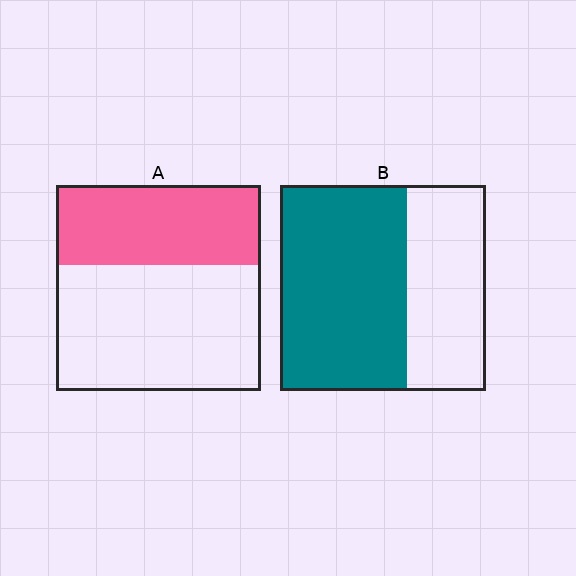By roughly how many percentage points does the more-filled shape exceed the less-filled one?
By roughly 25 percentage points (B over A).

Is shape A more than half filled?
No.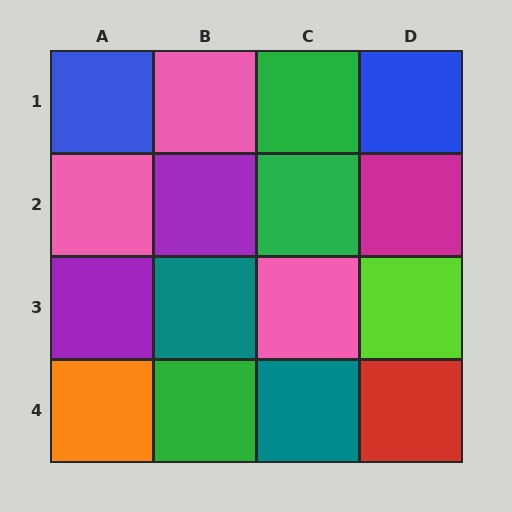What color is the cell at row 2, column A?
Pink.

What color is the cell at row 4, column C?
Teal.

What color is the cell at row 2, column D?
Magenta.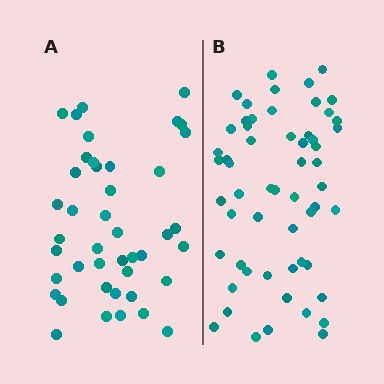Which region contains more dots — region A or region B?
Region B (the right region) has more dots.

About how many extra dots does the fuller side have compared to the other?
Region B has approximately 15 more dots than region A.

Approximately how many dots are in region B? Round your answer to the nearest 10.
About 60 dots. (The exact count is 57, which rounds to 60.)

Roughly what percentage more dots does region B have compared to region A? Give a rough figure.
About 35% more.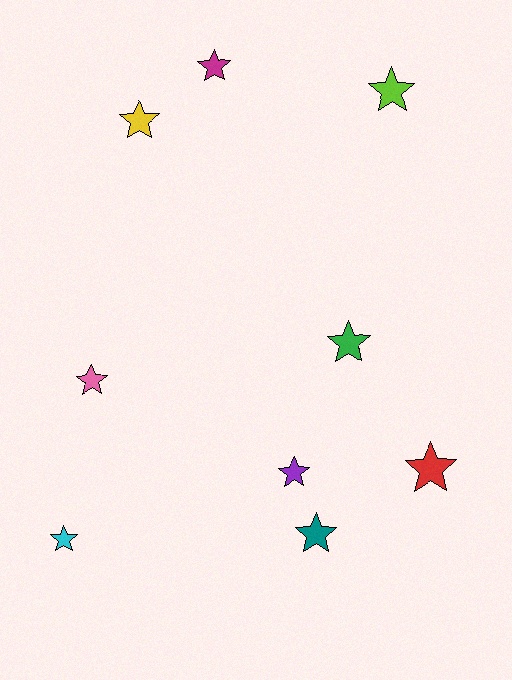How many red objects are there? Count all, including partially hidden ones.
There is 1 red object.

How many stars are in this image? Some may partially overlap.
There are 9 stars.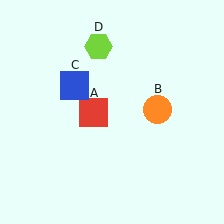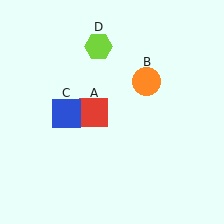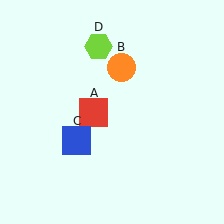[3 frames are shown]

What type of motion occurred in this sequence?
The orange circle (object B), blue square (object C) rotated counterclockwise around the center of the scene.